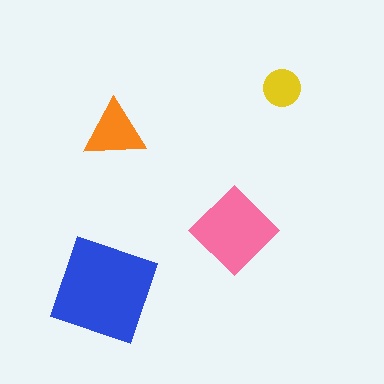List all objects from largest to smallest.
The blue square, the pink diamond, the orange triangle, the yellow circle.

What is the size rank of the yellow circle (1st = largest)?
4th.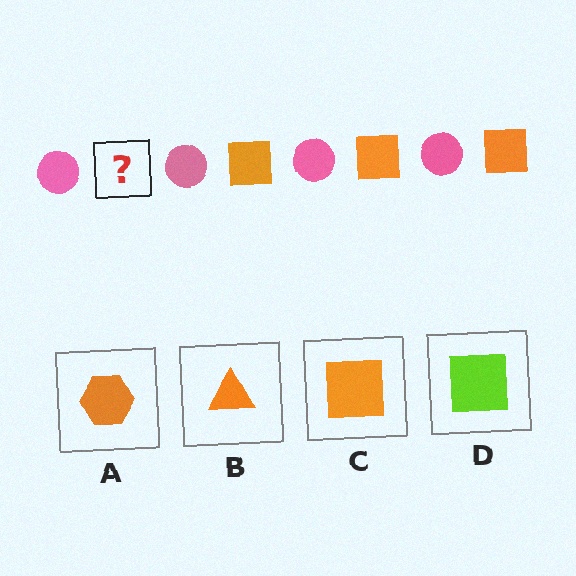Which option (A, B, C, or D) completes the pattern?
C.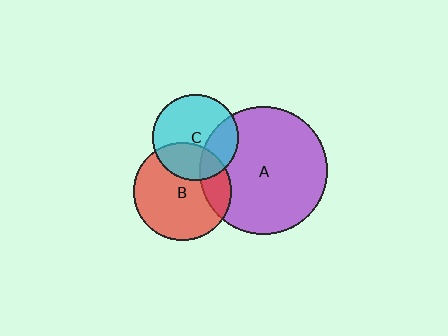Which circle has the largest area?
Circle A (purple).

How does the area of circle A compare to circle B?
Approximately 1.7 times.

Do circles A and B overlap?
Yes.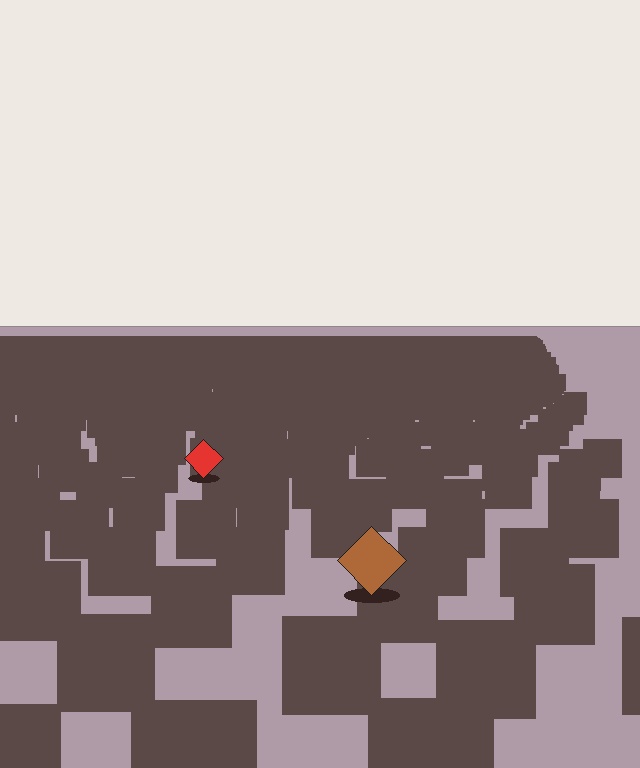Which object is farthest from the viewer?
The red diamond is farthest from the viewer. It appears smaller and the ground texture around it is denser.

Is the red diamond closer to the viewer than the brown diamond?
No. The brown diamond is closer — you can tell from the texture gradient: the ground texture is coarser near it.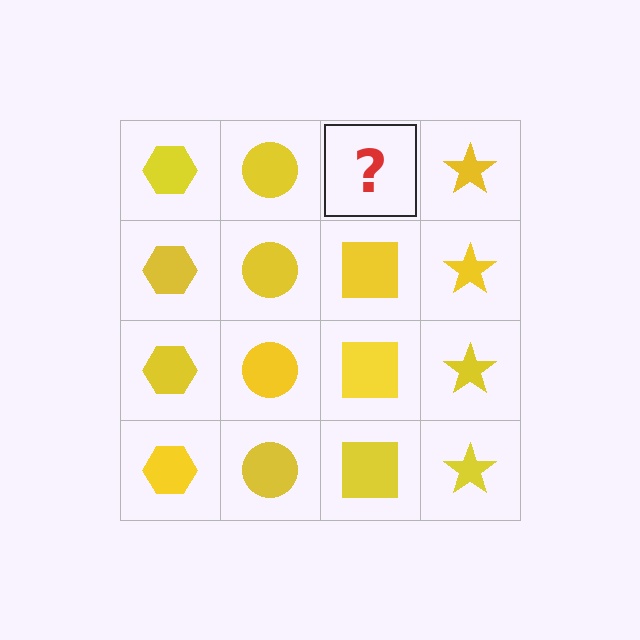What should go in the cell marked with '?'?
The missing cell should contain a yellow square.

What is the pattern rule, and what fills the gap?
The rule is that each column has a consistent shape. The gap should be filled with a yellow square.